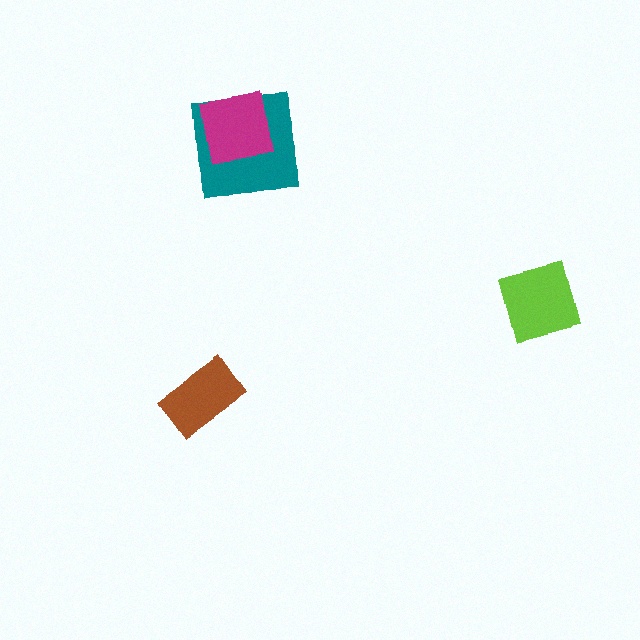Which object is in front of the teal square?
The magenta square is in front of the teal square.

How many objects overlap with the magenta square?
1 object overlaps with the magenta square.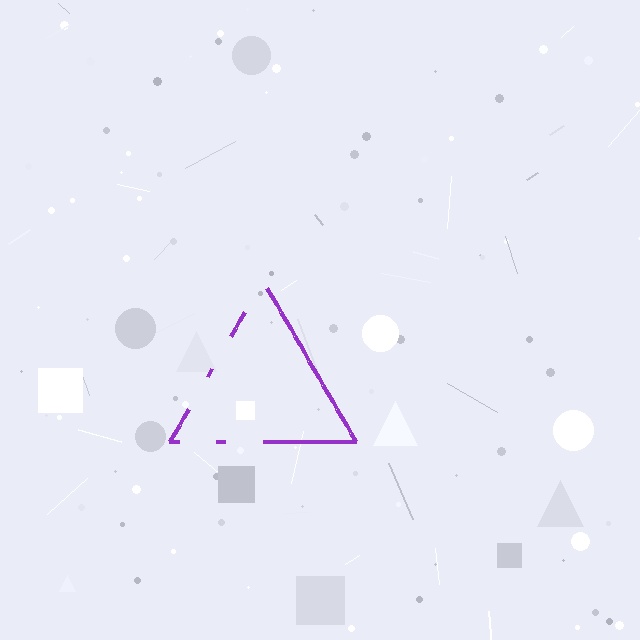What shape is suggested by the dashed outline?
The dashed outline suggests a triangle.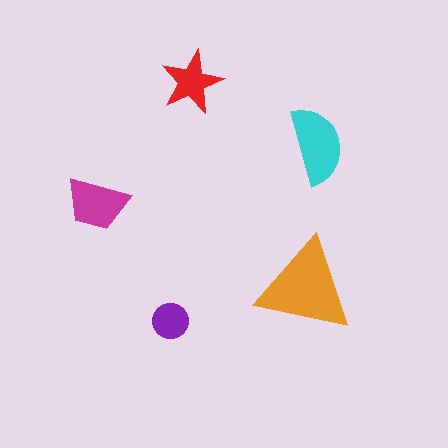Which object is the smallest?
The purple circle.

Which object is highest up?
The red star is topmost.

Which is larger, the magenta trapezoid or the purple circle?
The magenta trapezoid.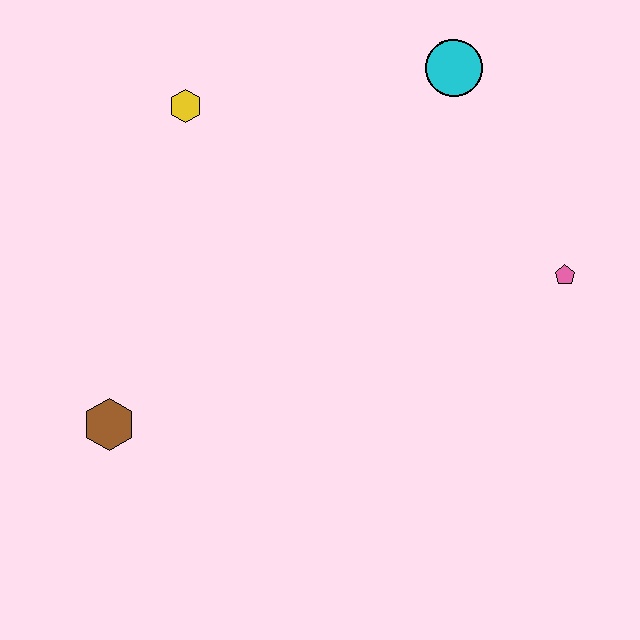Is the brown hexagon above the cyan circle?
No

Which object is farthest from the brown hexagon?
The cyan circle is farthest from the brown hexagon.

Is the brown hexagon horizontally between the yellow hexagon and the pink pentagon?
No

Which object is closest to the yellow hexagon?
The cyan circle is closest to the yellow hexagon.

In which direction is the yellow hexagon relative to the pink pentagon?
The yellow hexagon is to the left of the pink pentagon.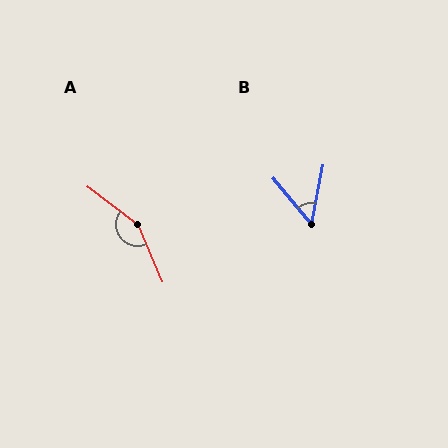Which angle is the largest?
A, at approximately 151 degrees.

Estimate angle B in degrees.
Approximately 51 degrees.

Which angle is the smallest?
B, at approximately 51 degrees.